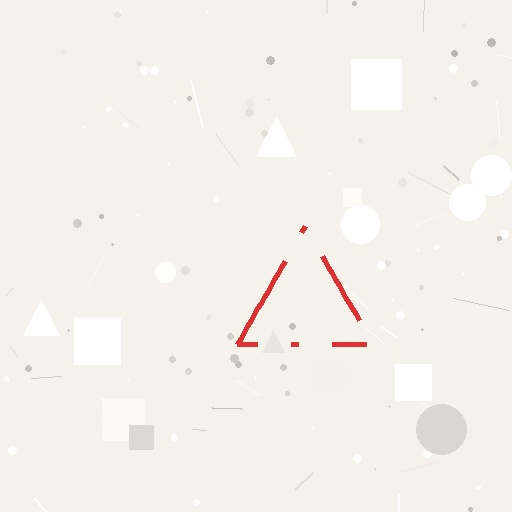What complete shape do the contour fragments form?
The contour fragments form a triangle.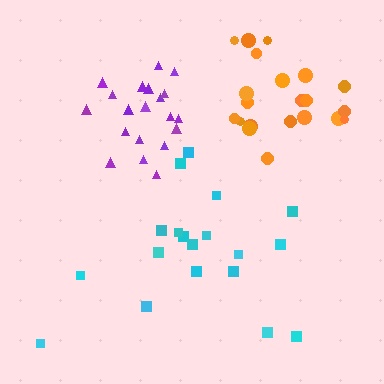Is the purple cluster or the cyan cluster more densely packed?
Purple.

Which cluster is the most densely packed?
Purple.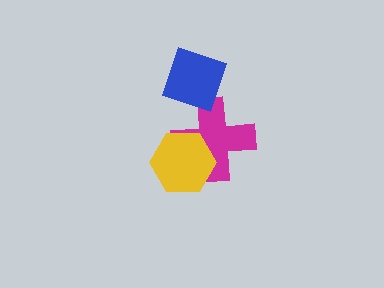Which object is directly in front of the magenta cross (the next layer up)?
The yellow hexagon is directly in front of the magenta cross.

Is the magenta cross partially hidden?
Yes, it is partially covered by another shape.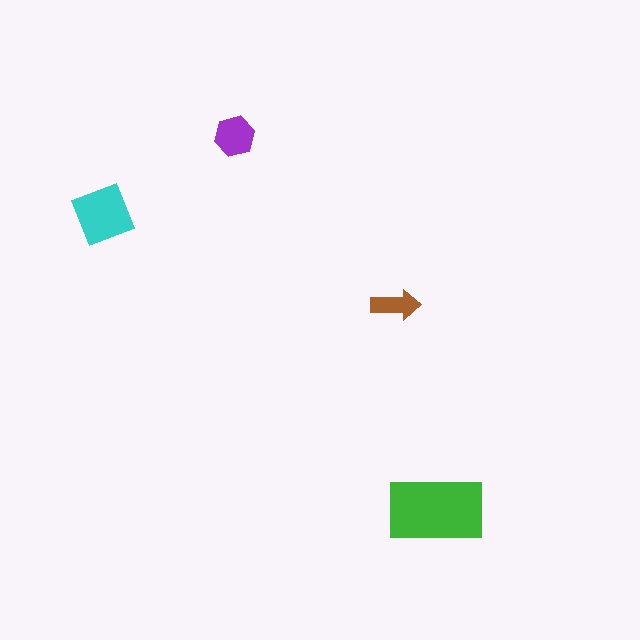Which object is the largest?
The green rectangle.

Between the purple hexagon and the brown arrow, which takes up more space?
The purple hexagon.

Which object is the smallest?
The brown arrow.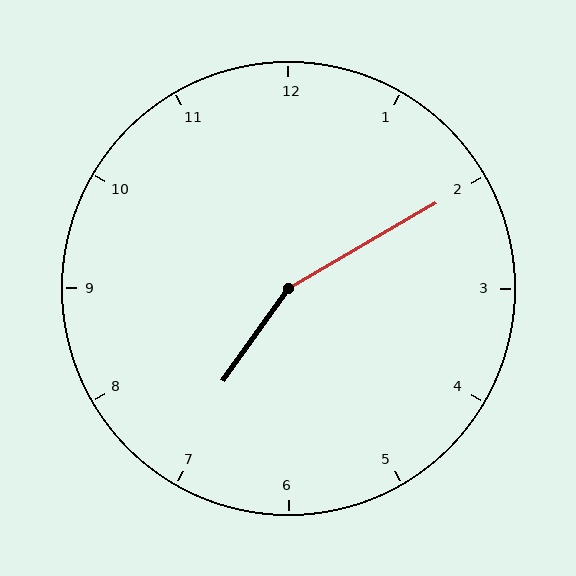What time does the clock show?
7:10.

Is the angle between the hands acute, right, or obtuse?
It is obtuse.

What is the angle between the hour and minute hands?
Approximately 155 degrees.